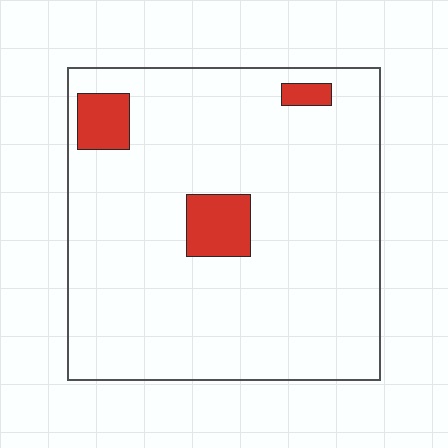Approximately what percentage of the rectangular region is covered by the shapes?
Approximately 10%.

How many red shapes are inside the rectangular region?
3.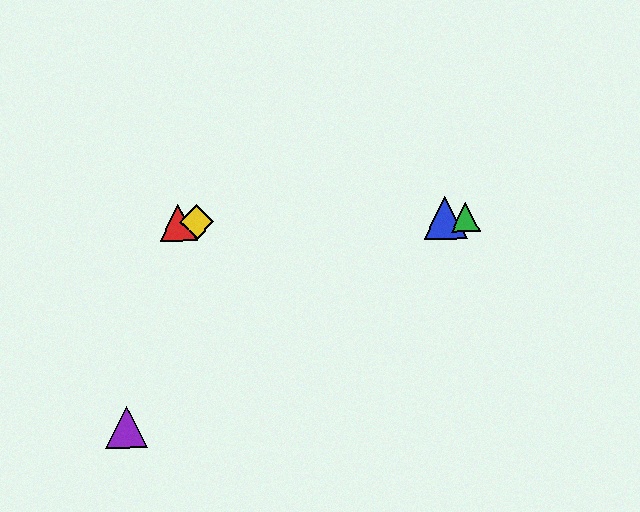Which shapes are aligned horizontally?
The red triangle, the blue triangle, the green triangle, the yellow diamond are aligned horizontally.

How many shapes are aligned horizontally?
4 shapes (the red triangle, the blue triangle, the green triangle, the yellow diamond) are aligned horizontally.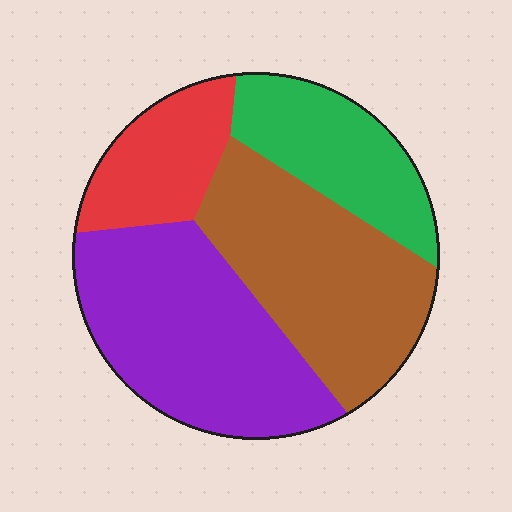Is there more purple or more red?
Purple.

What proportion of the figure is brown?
Brown takes up between a sixth and a third of the figure.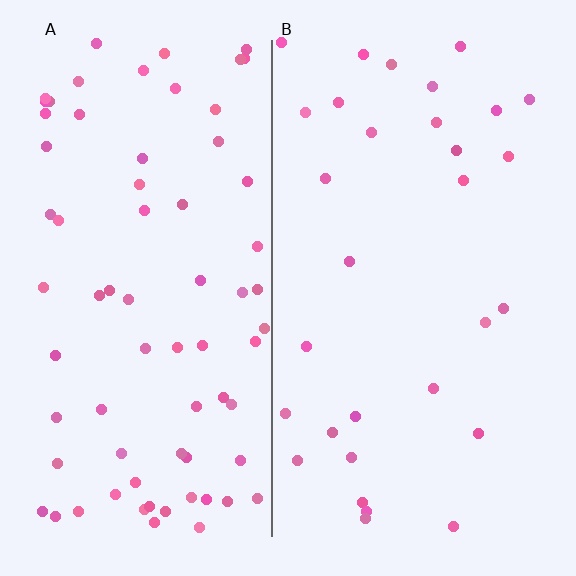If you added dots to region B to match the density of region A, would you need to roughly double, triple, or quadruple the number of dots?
Approximately double.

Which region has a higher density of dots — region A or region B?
A (the left).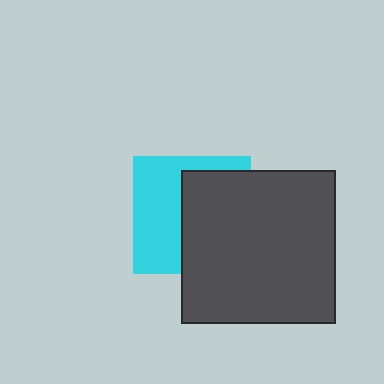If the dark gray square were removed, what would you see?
You would see the complete cyan square.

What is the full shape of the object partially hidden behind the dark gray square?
The partially hidden object is a cyan square.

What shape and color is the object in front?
The object in front is a dark gray square.